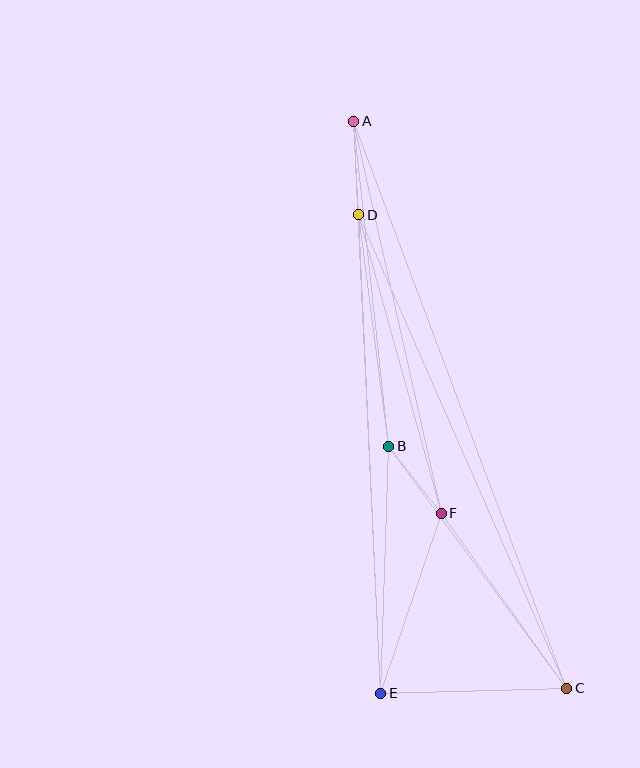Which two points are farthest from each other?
Points A and C are farthest from each other.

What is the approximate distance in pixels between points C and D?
The distance between C and D is approximately 517 pixels.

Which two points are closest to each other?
Points B and F are closest to each other.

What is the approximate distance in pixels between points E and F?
The distance between E and F is approximately 190 pixels.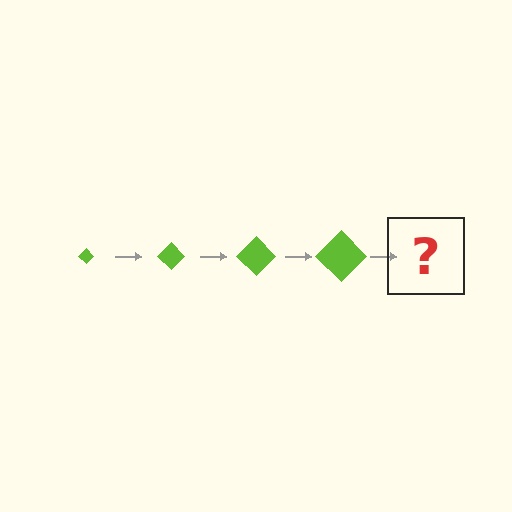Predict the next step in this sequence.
The next step is a lime diamond, larger than the previous one.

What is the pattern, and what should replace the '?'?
The pattern is that the diamond gets progressively larger each step. The '?' should be a lime diamond, larger than the previous one.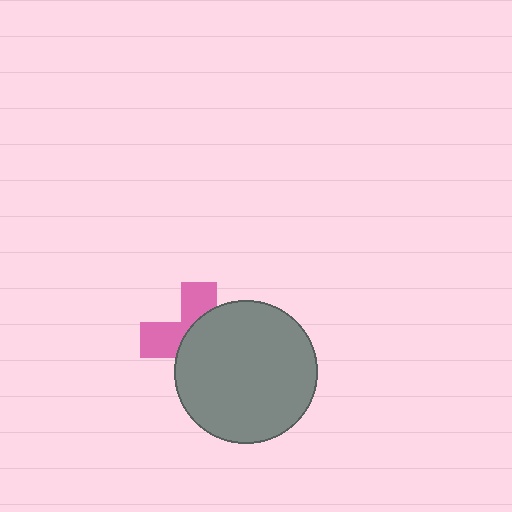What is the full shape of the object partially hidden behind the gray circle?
The partially hidden object is a pink cross.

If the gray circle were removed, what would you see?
You would see the complete pink cross.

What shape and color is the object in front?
The object in front is a gray circle.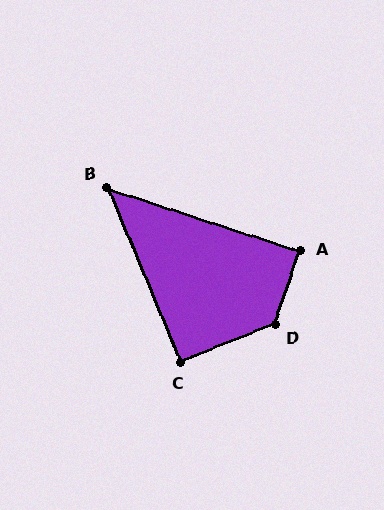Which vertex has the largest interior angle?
D, at approximately 131 degrees.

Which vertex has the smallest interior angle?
B, at approximately 49 degrees.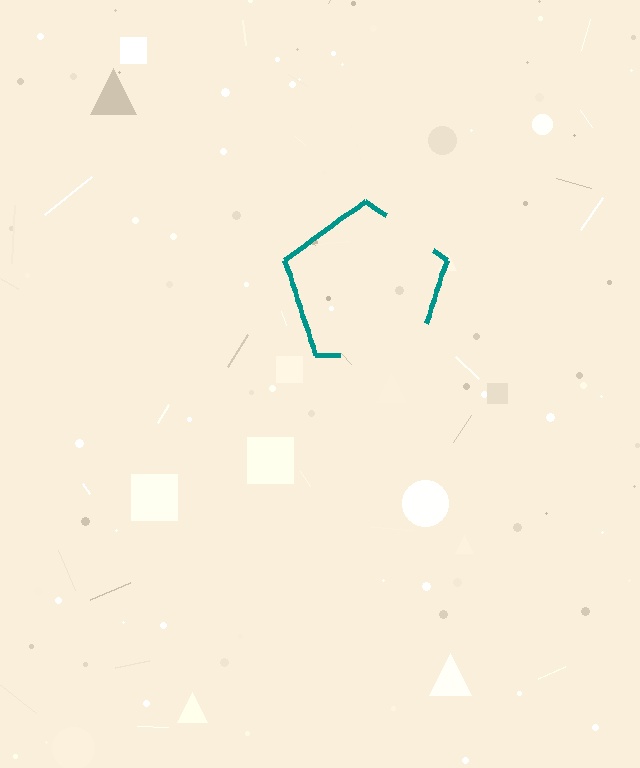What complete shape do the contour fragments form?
The contour fragments form a pentagon.